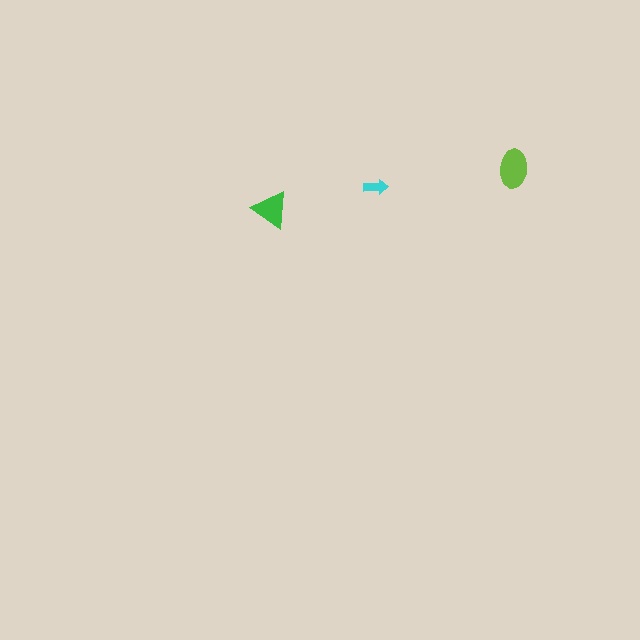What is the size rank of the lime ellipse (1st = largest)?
1st.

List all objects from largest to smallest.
The lime ellipse, the green triangle, the cyan arrow.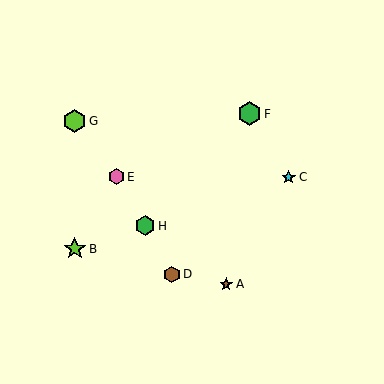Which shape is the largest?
The green hexagon (labeled F) is the largest.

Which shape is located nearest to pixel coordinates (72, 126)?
The lime hexagon (labeled G) at (74, 121) is nearest to that location.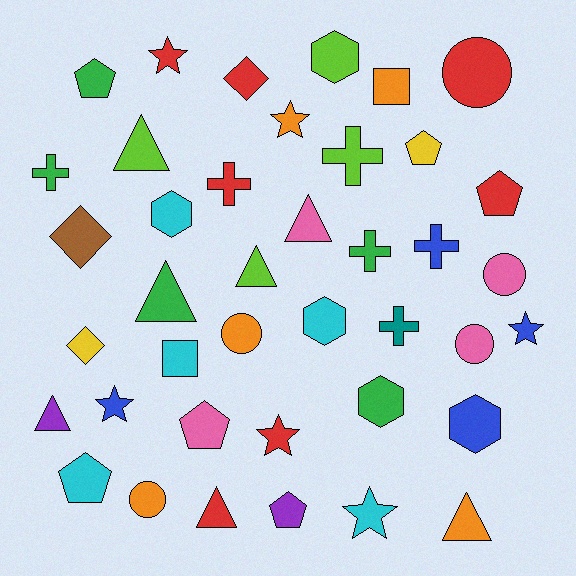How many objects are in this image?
There are 40 objects.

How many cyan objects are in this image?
There are 5 cyan objects.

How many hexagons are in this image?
There are 5 hexagons.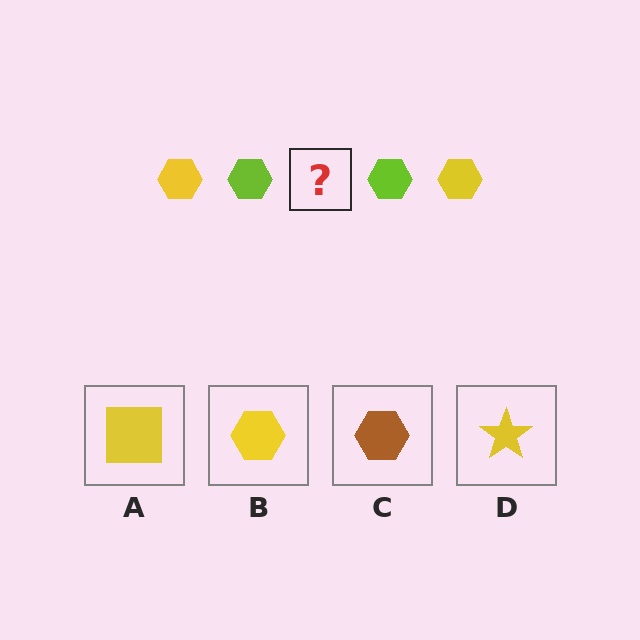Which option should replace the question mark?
Option B.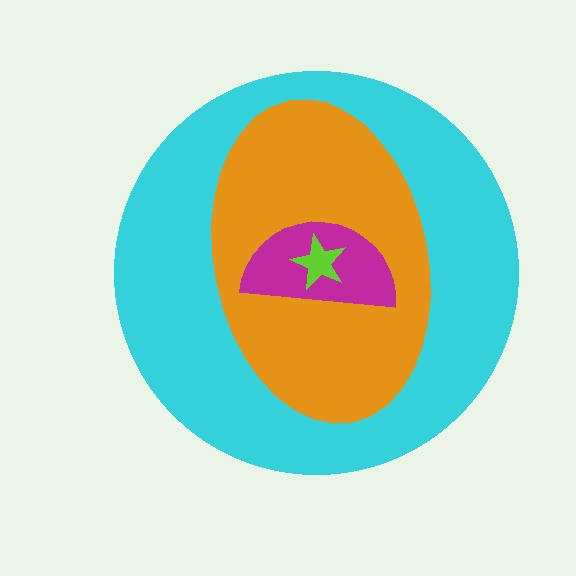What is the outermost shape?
The cyan circle.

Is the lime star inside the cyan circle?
Yes.